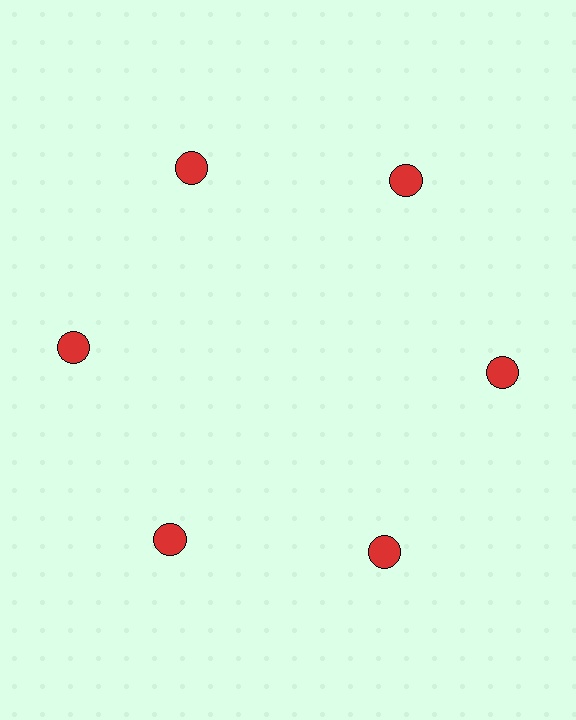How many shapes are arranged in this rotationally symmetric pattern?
There are 6 shapes, arranged in 6 groups of 1.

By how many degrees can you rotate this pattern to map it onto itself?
The pattern maps onto itself every 60 degrees of rotation.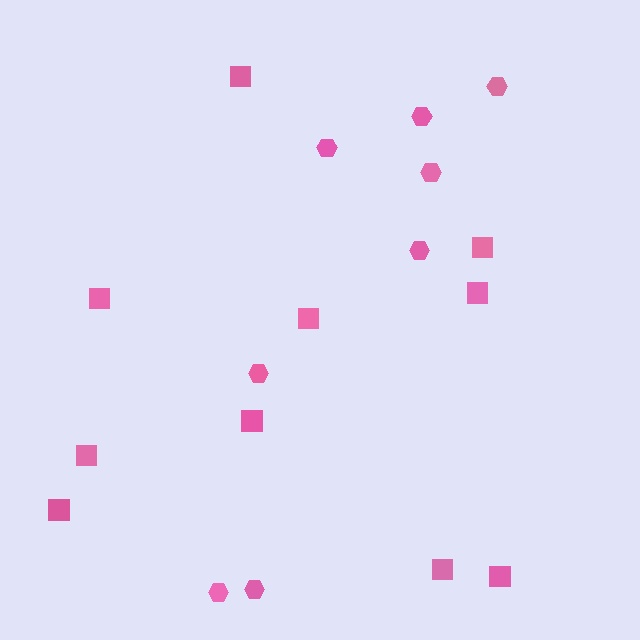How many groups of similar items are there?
There are 2 groups: one group of hexagons (8) and one group of squares (10).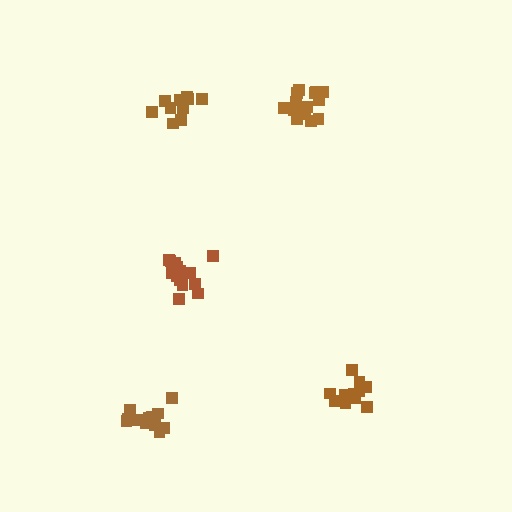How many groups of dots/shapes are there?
There are 5 groups.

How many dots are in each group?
Group 1: 15 dots, Group 2: 15 dots, Group 3: 11 dots, Group 4: 13 dots, Group 5: 12 dots (66 total).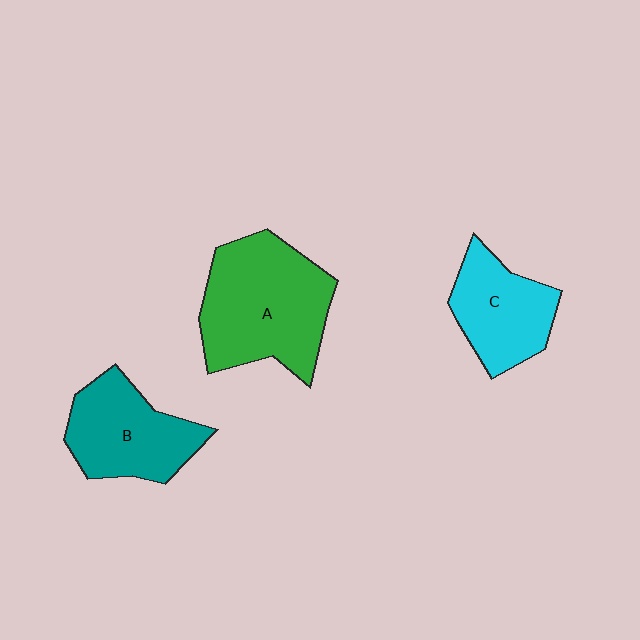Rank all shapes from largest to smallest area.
From largest to smallest: A (green), B (teal), C (cyan).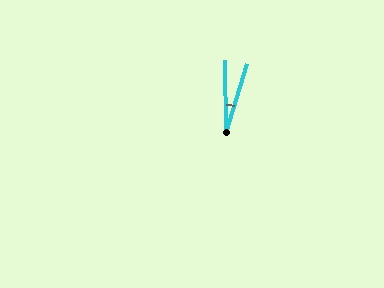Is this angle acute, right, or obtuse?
It is acute.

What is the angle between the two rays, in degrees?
Approximately 18 degrees.